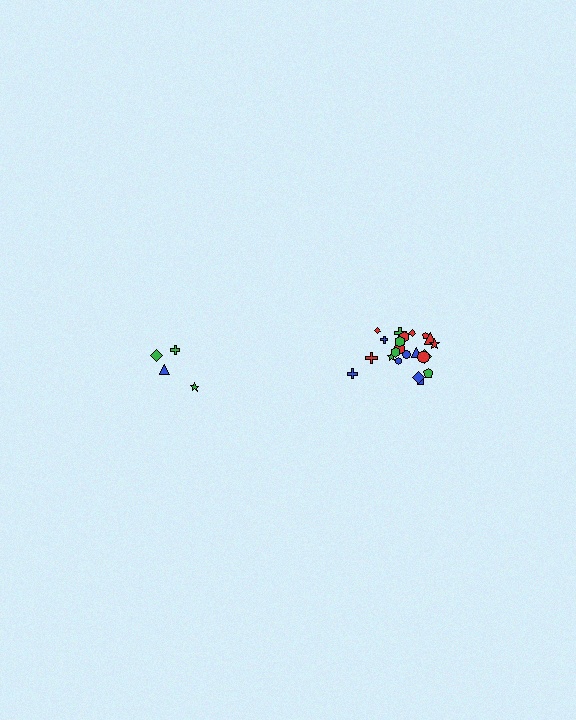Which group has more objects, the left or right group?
The right group.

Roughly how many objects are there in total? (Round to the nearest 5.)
Roughly 25 objects in total.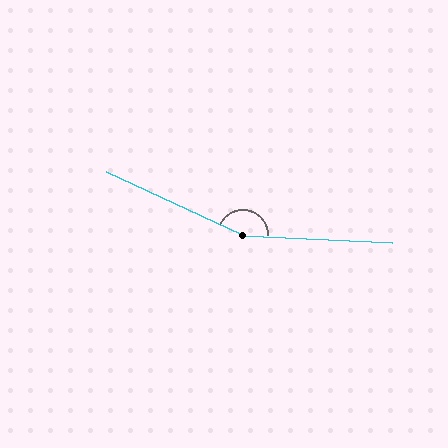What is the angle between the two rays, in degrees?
Approximately 158 degrees.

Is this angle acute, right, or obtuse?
It is obtuse.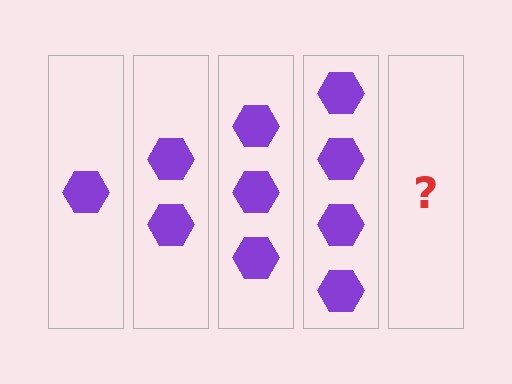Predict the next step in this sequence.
The next step is 5 hexagons.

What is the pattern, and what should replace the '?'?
The pattern is that each step adds one more hexagon. The '?' should be 5 hexagons.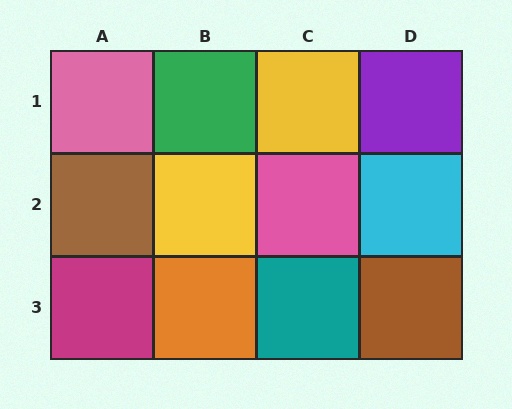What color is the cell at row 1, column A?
Pink.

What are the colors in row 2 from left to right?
Brown, yellow, pink, cyan.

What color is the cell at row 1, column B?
Green.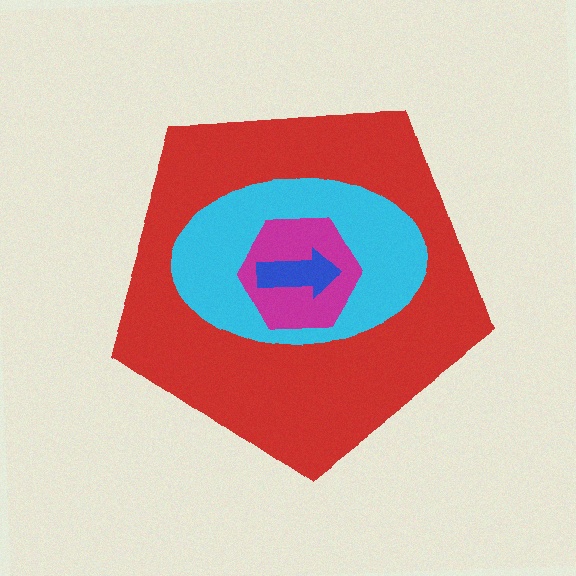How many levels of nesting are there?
4.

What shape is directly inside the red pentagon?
The cyan ellipse.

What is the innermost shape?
The blue arrow.